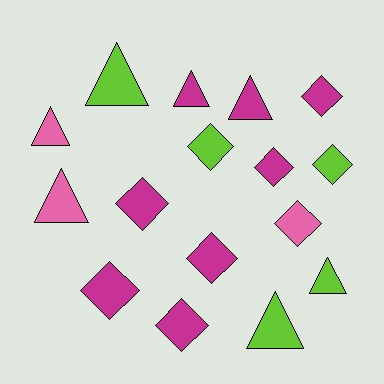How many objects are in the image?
There are 16 objects.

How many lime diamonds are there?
There are 2 lime diamonds.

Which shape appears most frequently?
Diamond, with 9 objects.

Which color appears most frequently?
Magenta, with 8 objects.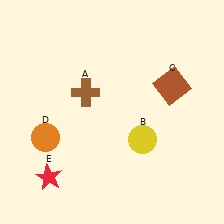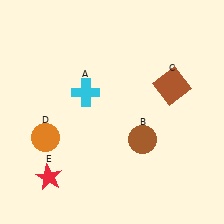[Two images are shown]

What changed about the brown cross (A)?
In Image 1, A is brown. In Image 2, it changed to cyan.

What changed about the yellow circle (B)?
In Image 1, B is yellow. In Image 2, it changed to brown.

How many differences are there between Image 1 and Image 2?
There are 2 differences between the two images.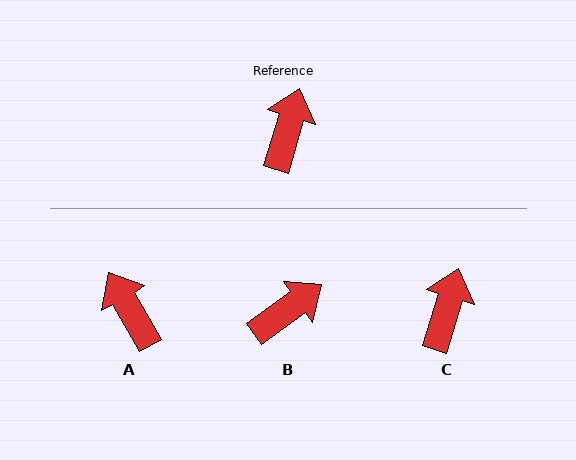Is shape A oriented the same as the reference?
No, it is off by about 46 degrees.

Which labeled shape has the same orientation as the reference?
C.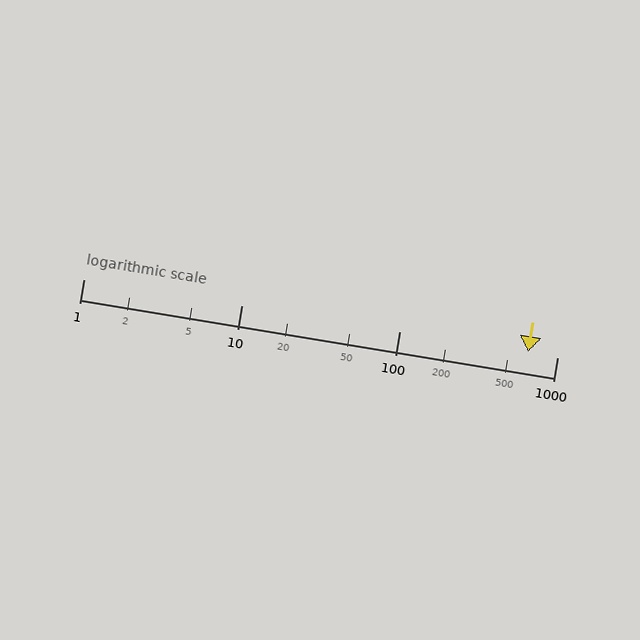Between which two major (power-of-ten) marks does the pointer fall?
The pointer is between 100 and 1000.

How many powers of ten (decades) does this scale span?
The scale spans 3 decades, from 1 to 1000.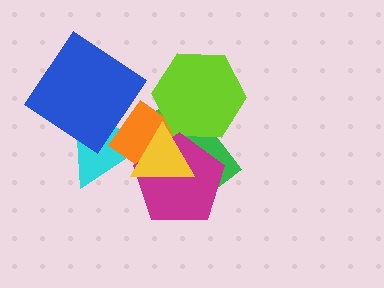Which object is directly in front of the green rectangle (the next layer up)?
The orange diamond is directly in front of the green rectangle.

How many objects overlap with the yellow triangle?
5 objects overlap with the yellow triangle.